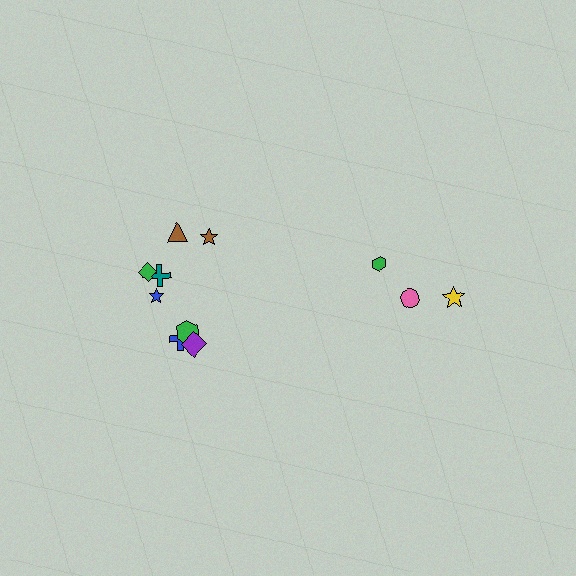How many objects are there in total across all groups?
There are 11 objects.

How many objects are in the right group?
There are 3 objects.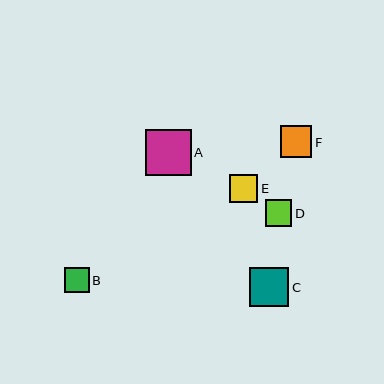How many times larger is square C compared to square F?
Square C is approximately 1.2 times the size of square F.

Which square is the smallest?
Square B is the smallest with a size of approximately 25 pixels.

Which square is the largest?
Square A is the largest with a size of approximately 46 pixels.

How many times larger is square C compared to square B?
Square C is approximately 1.6 times the size of square B.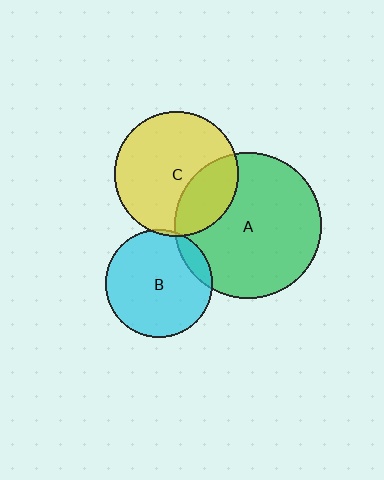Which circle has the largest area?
Circle A (green).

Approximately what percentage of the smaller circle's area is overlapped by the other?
Approximately 5%.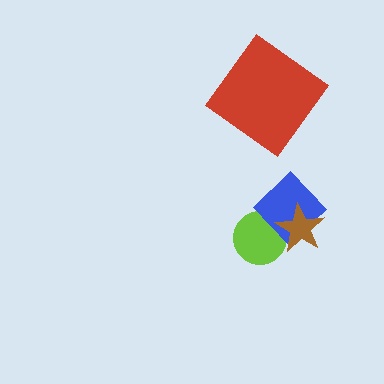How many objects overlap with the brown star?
2 objects overlap with the brown star.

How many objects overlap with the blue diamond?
2 objects overlap with the blue diamond.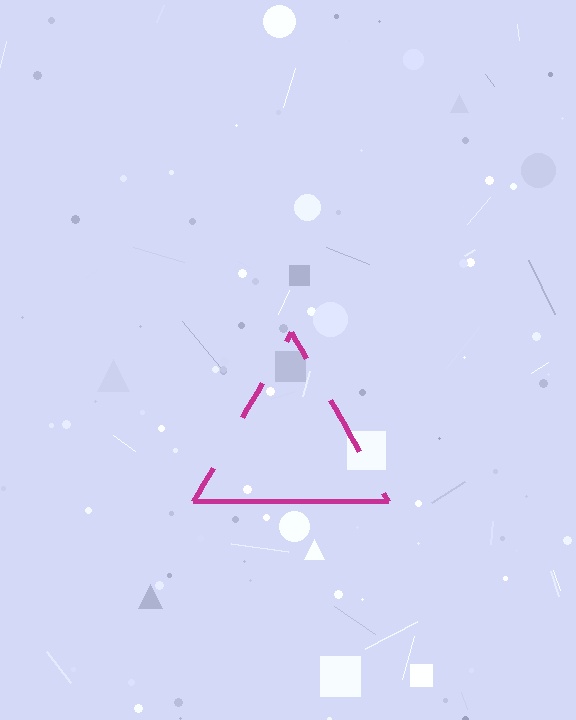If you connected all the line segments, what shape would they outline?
They would outline a triangle.